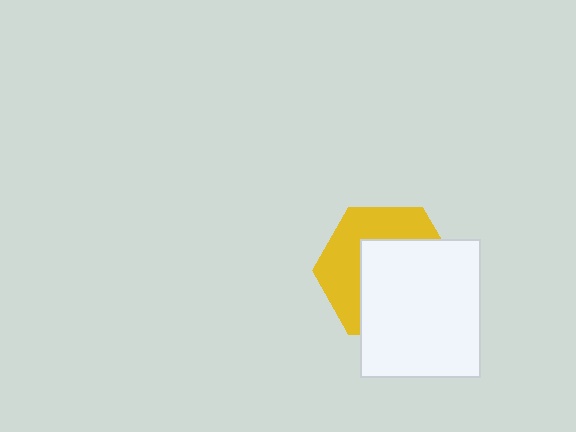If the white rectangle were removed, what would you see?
You would see the complete yellow hexagon.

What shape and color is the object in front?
The object in front is a white rectangle.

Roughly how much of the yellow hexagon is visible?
A small part of it is visible (roughly 43%).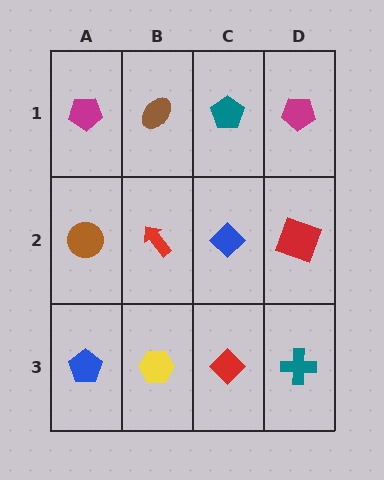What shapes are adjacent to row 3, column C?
A blue diamond (row 2, column C), a yellow hexagon (row 3, column B), a teal cross (row 3, column D).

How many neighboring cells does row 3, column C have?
3.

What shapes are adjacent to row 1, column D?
A red square (row 2, column D), a teal pentagon (row 1, column C).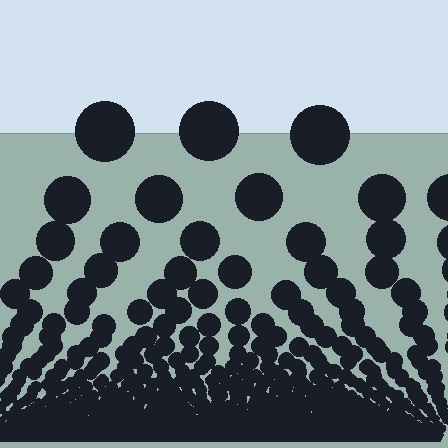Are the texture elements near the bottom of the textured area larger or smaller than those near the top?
Smaller. The gradient is inverted — elements near the bottom are smaller and denser.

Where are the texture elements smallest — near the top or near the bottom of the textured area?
Near the bottom.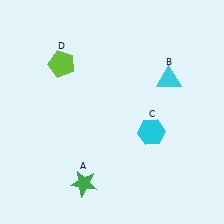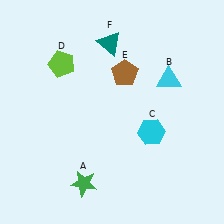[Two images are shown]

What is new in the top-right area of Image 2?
A brown pentagon (E) was added in the top-right area of Image 2.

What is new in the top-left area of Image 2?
A teal triangle (F) was added in the top-left area of Image 2.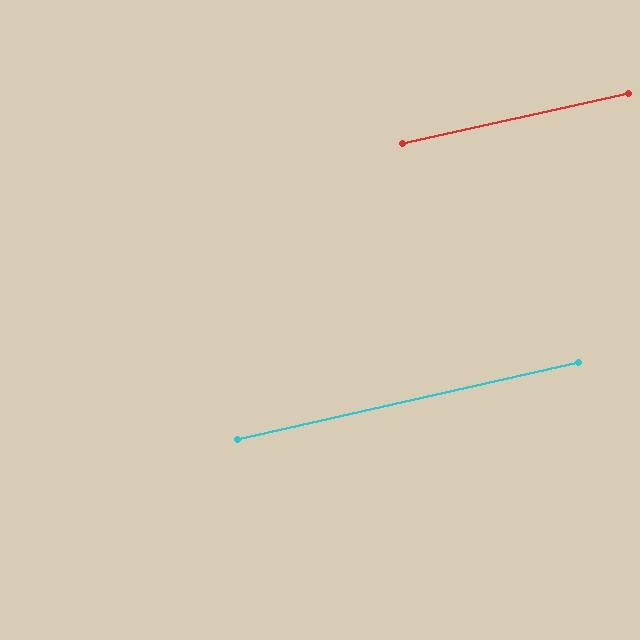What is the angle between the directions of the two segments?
Approximately 0 degrees.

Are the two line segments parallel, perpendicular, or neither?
Parallel — their directions differ by only 0.3°.